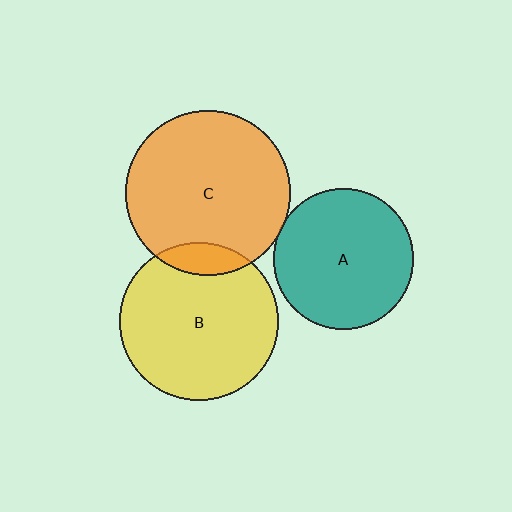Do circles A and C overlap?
Yes.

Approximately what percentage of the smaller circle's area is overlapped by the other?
Approximately 5%.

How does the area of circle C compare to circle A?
Approximately 1.4 times.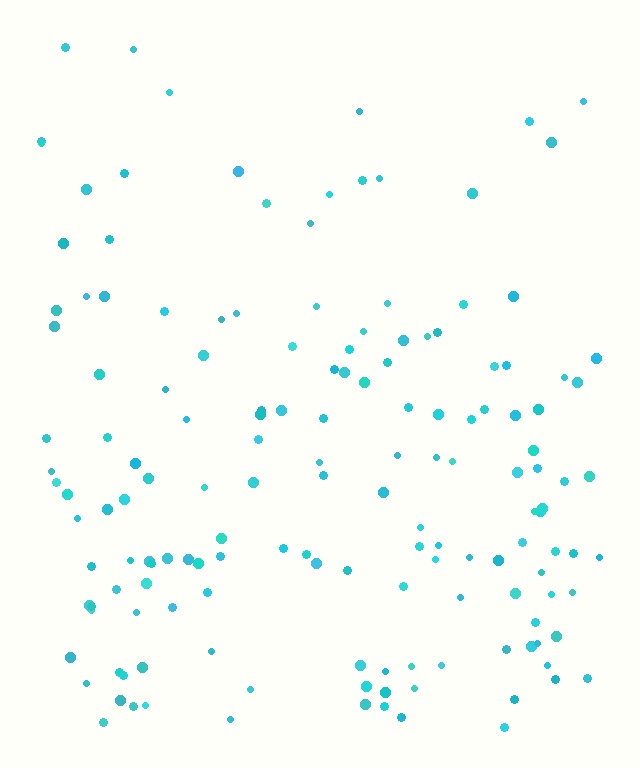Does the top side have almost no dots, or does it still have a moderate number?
Still a moderate number, just noticeably fewer than the bottom.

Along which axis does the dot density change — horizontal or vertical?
Vertical.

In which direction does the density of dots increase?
From top to bottom, with the bottom side densest.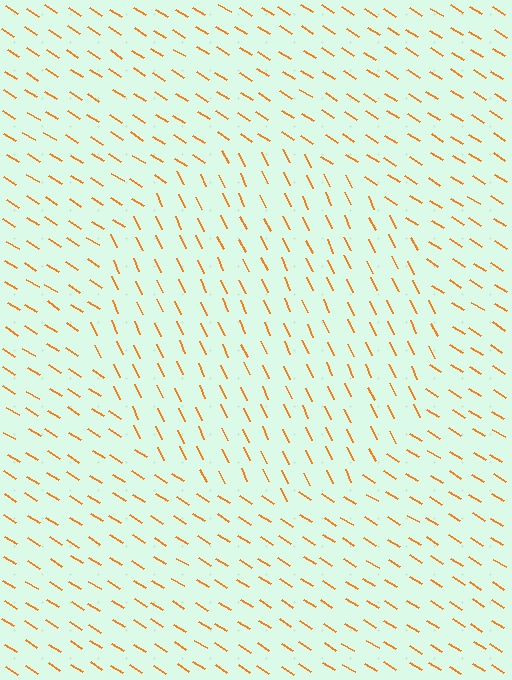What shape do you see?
I see a circle.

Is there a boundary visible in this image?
Yes, there is a texture boundary formed by a change in line orientation.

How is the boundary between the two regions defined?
The boundary is defined purely by a change in line orientation (approximately 33 degrees difference). All lines are the same color and thickness.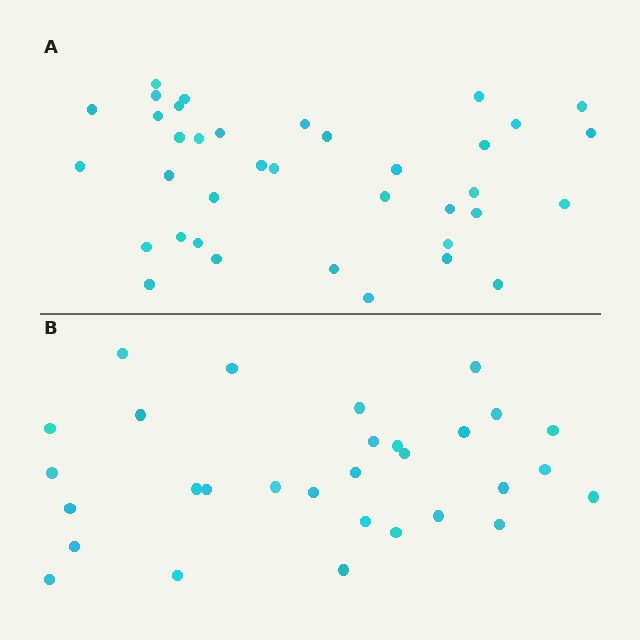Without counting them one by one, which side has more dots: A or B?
Region A (the top region) has more dots.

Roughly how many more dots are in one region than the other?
Region A has roughly 8 or so more dots than region B.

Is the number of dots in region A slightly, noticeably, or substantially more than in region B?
Region A has only slightly more — the two regions are fairly close. The ratio is roughly 1.2 to 1.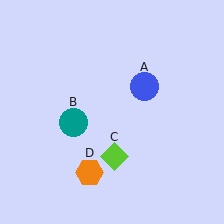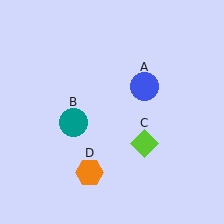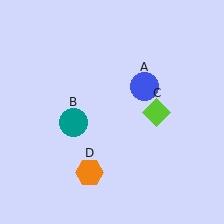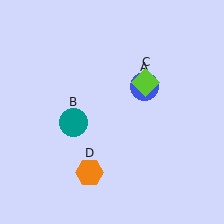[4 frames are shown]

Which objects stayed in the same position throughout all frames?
Blue circle (object A) and teal circle (object B) and orange hexagon (object D) remained stationary.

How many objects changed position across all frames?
1 object changed position: lime diamond (object C).